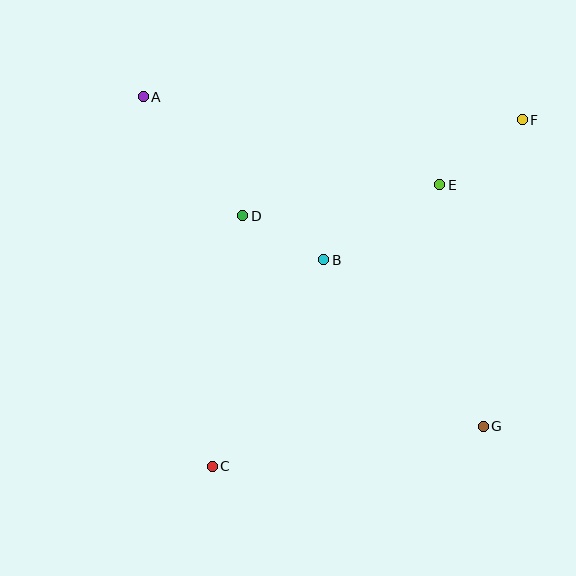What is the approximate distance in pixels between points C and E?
The distance between C and E is approximately 362 pixels.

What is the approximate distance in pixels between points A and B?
The distance between A and B is approximately 243 pixels.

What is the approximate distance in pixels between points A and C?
The distance between A and C is approximately 376 pixels.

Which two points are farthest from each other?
Points A and G are farthest from each other.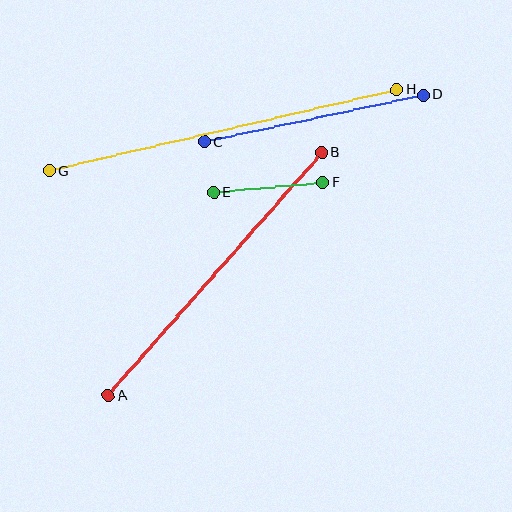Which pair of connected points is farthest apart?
Points G and H are farthest apart.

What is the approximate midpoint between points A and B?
The midpoint is at approximately (215, 274) pixels.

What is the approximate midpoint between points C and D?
The midpoint is at approximately (314, 119) pixels.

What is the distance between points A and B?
The distance is approximately 323 pixels.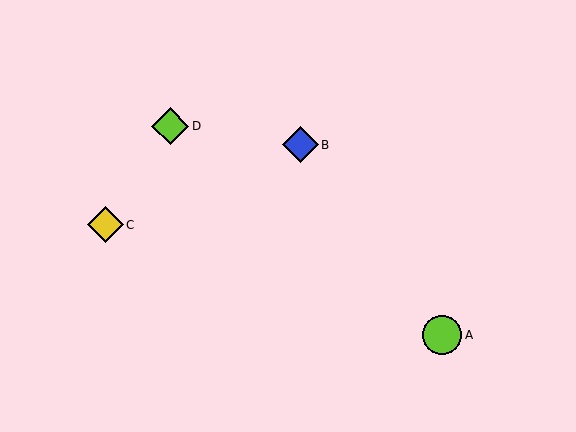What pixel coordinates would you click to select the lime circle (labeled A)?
Click at (442, 335) to select the lime circle A.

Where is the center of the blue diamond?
The center of the blue diamond is at (300, 145).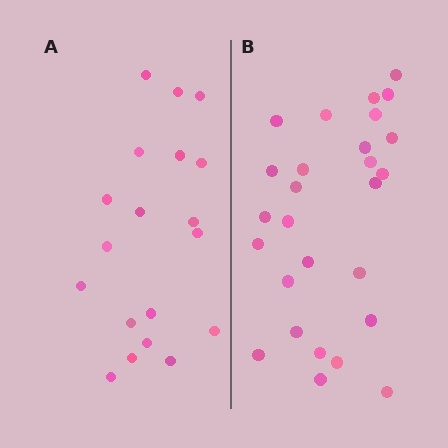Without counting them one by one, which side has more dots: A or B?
Region B (the right region) has more dots.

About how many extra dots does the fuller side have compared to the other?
Region B has roughly 8 or so more dots than region A.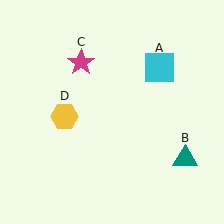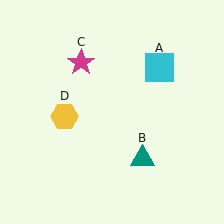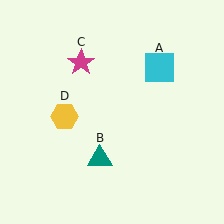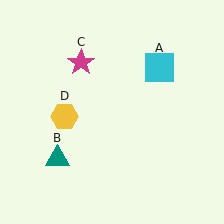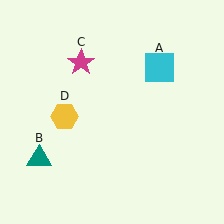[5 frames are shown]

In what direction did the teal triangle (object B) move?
The teal triangle (object B) moved left.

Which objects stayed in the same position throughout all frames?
Cyan square (object A) and magenta star (object C) and yellow hexagon (object D) remained stationary.